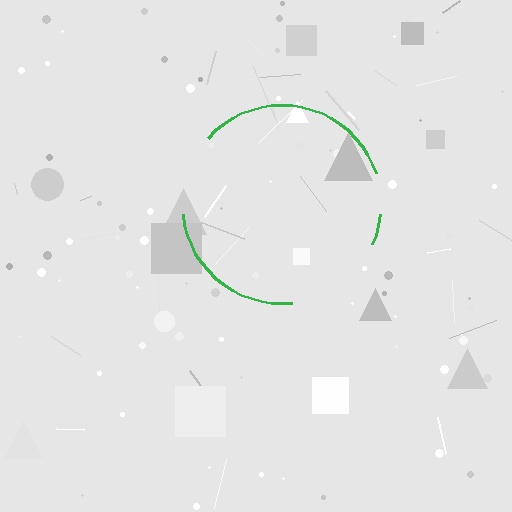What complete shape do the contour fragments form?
The contour fragments form a circle.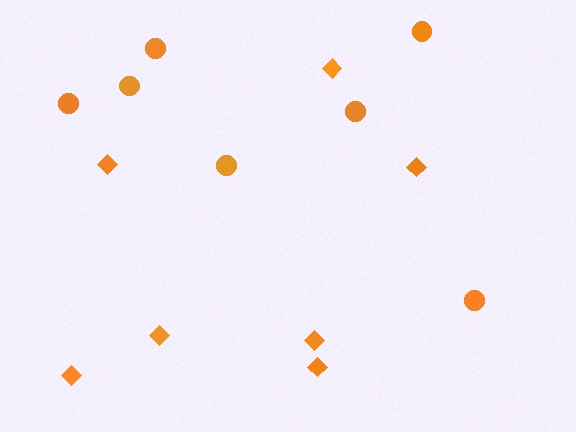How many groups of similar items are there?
There are 2 groups: one group of diamonds (7) and one group of circles (7).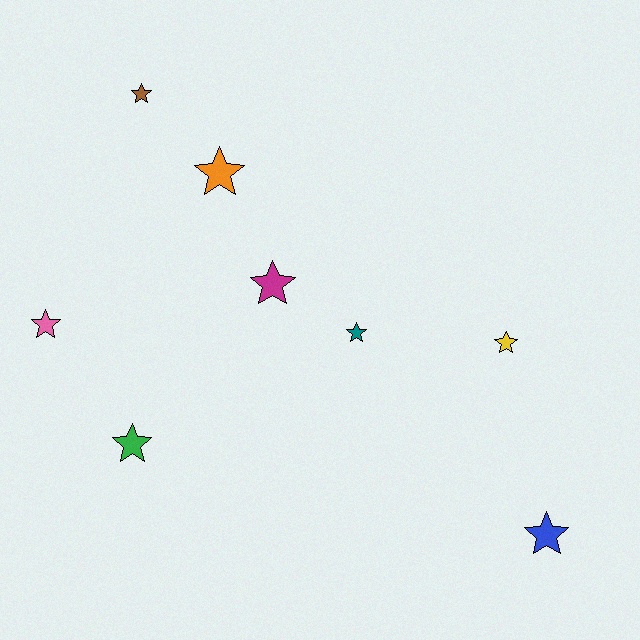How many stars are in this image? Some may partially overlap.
There are 8 stars.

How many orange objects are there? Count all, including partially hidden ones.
There is 1 orange object.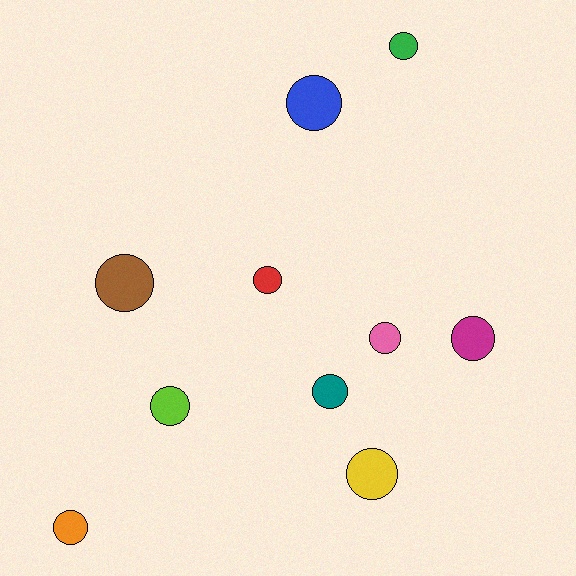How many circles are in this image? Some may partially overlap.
There are 10 circles.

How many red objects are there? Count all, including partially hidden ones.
There is 1 red object.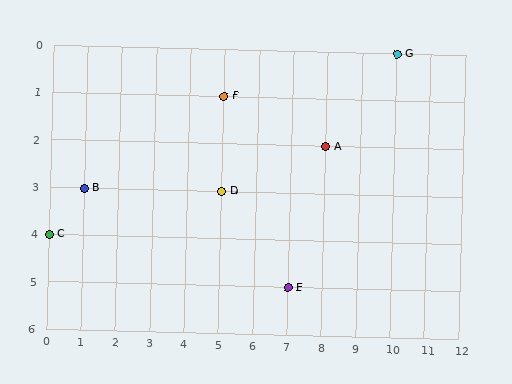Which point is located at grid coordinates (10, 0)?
Point G is at (10, 0).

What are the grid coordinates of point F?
Point F is at grid coordinates (5, 1).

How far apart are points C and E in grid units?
Points C and E are 7 columns and 1 row apart (about 7.1 grid units diagonally).